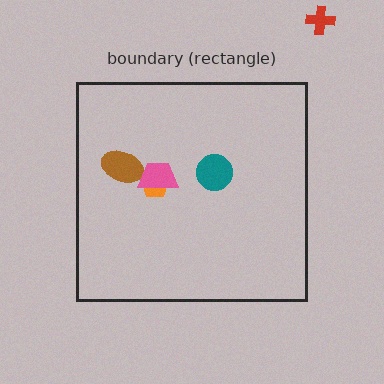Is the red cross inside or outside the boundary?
Outside.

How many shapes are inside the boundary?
4 inside, 1 outside.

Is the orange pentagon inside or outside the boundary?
Inside.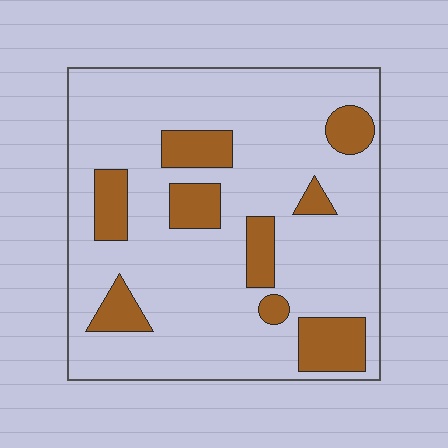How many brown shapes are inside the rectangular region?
9.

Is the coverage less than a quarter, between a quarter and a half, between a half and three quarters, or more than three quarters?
Less than a quarter.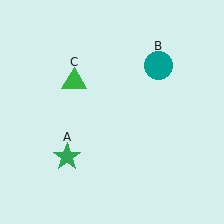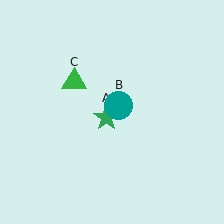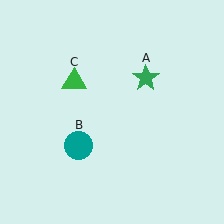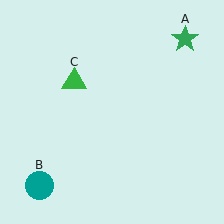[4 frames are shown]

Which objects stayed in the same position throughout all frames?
Green triangle (object C) remained stationary.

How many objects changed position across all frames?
2 objects changed position: green star (object A), teal circle (object B).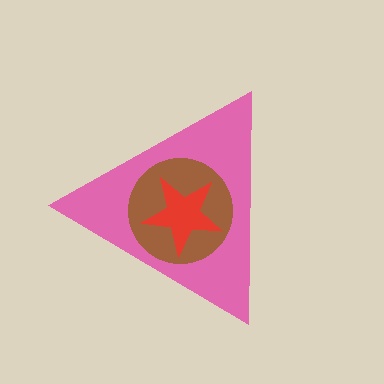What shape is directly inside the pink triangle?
The brown circle.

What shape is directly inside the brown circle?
The red star.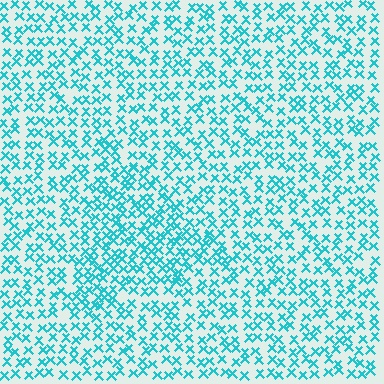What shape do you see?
I see a triangle.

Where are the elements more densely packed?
The elements are more densely packed inside the triangle boundary.